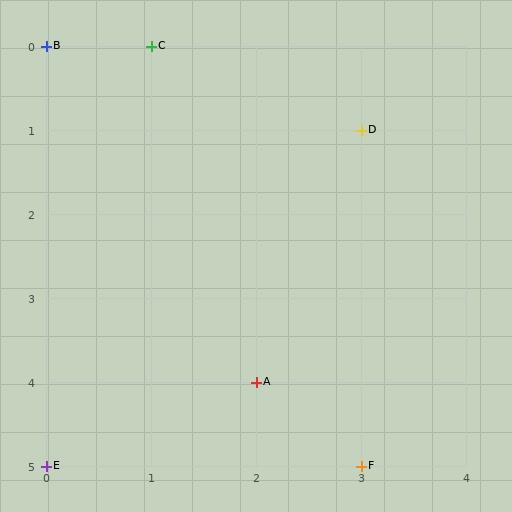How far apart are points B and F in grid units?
Points B and F are 3 columns and 5 rows apart (about 5.8 grid units diagonally).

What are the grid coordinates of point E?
Point E is at grid coordinates (0, 5).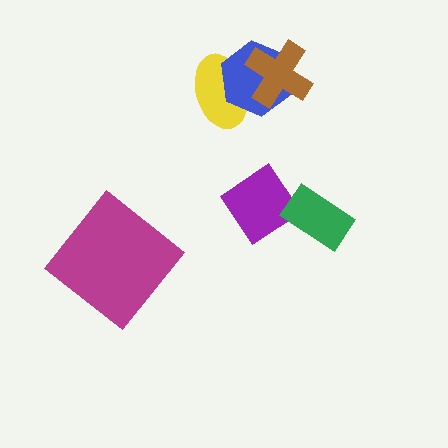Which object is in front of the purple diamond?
The green rectangle is in front of the purple diamond.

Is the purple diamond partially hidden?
Yes, it is partially covered by another shape.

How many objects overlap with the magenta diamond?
0 objects overlap with the magenta diamond.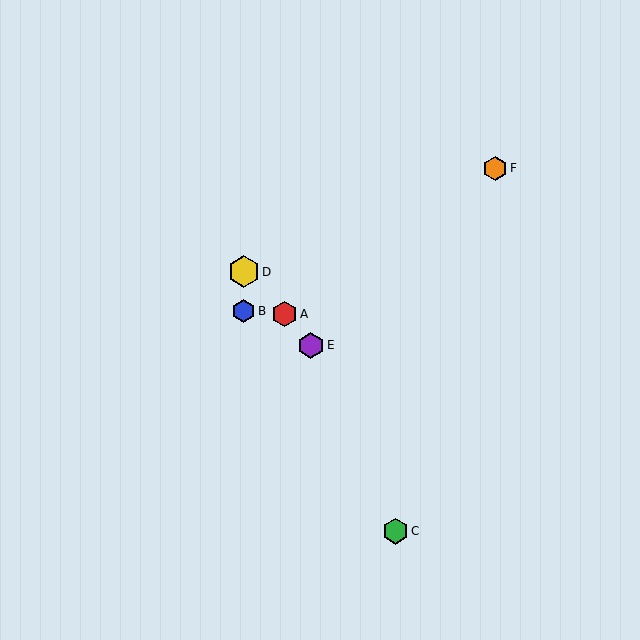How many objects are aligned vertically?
2 objects (B, D) are aligned vertically.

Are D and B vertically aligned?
Yes, both are at x≈244.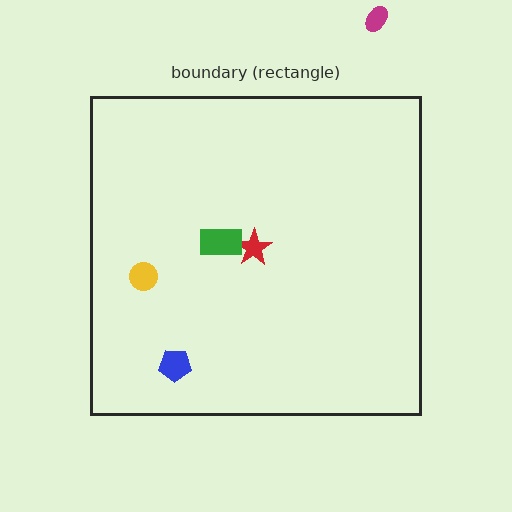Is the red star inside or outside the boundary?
Inside.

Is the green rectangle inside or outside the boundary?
Inside.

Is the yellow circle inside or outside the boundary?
Inside.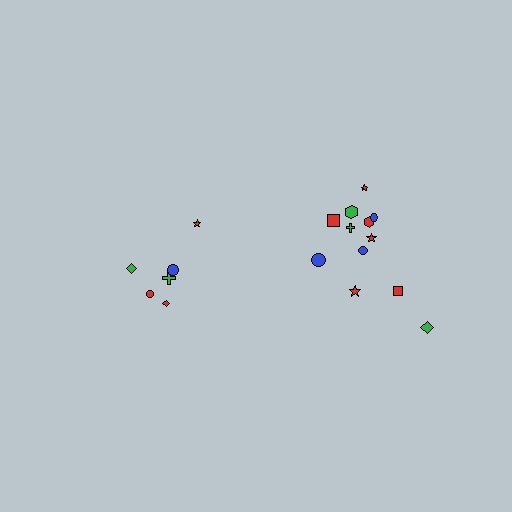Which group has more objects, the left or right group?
The right group.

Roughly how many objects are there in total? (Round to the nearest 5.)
Roughly 20 objects in total.